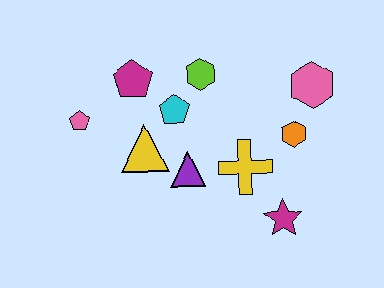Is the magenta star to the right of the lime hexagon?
Yes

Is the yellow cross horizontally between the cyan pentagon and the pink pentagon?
No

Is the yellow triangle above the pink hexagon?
No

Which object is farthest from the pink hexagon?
The pink pentagon is farthest from the pink hexagon.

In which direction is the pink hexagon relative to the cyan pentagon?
The pink hexagon is to the right of the cyan pentagon.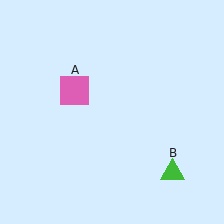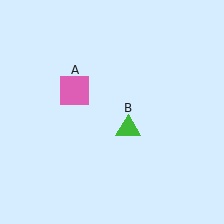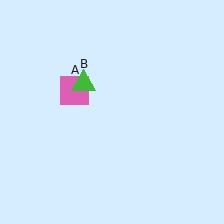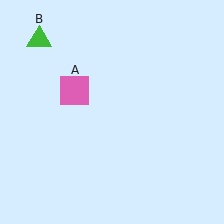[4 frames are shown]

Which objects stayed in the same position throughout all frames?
Pink square (object A) remained stationary.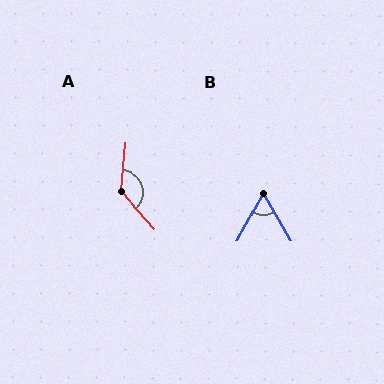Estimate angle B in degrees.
Approximately 58 degrees.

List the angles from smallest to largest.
B (58°), A (133°).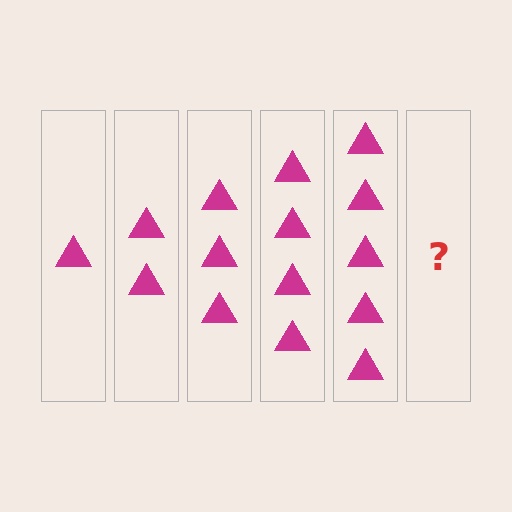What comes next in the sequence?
The next element should be 6 triangles.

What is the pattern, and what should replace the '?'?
The pattern is that each step adds one more triangle. The '?' should be 6 triangles.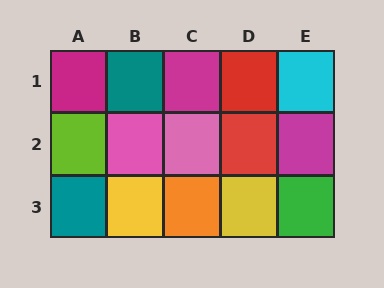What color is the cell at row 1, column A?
Magenta.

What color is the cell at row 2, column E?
Magenta.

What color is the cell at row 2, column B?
Pink.